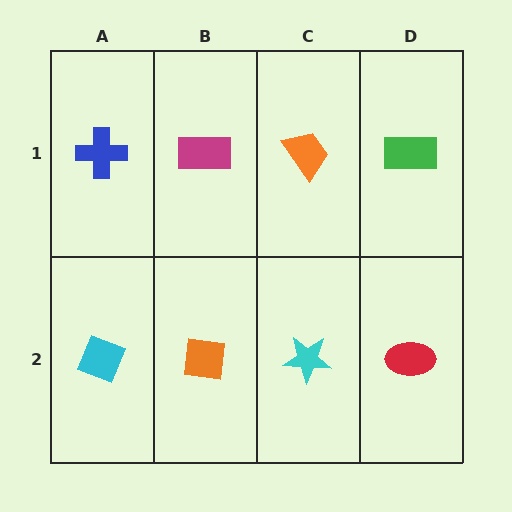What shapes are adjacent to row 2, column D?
A green rectangle (row 1, column D), a cyan star (row 2, column C).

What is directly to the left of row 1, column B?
A blue cross.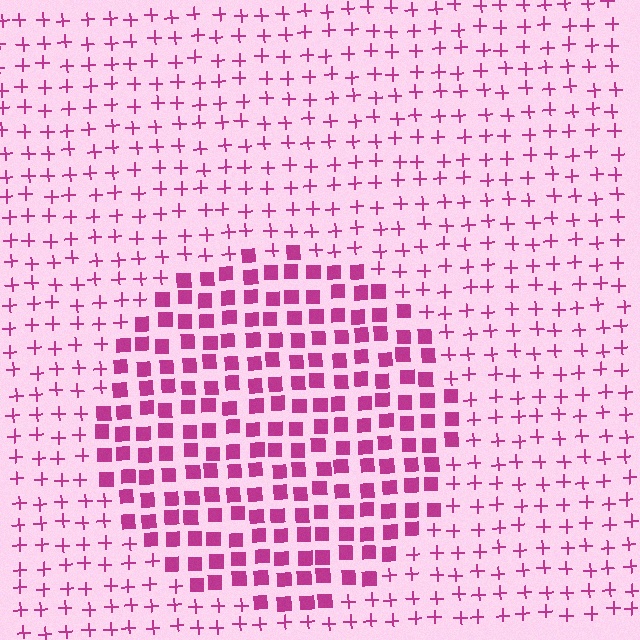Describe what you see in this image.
The image is filled with small magenta elements arranged in a uniform grid. A circle-shaped region contains squares, while the surrounding area contains plus signs. The boundary is defined purely by the change in element shape.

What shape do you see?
I see a circle.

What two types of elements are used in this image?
The image uses squares inside the circle region and plus signs outside it.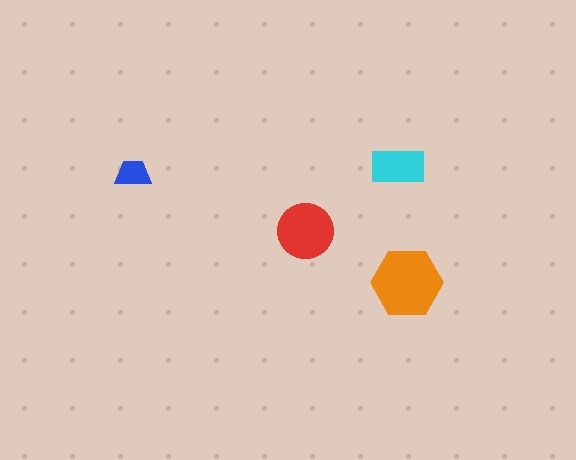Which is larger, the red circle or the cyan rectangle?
The red circle.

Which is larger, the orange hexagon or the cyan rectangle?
The orange hexagon.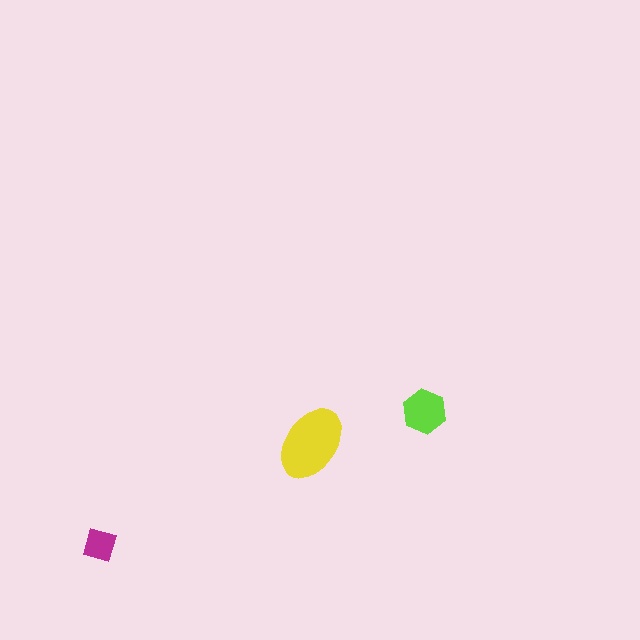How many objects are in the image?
There are 3 objects in the image.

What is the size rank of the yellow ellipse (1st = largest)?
1st.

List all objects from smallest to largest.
The magenta square, the lime hexagon, the yellow ellipse.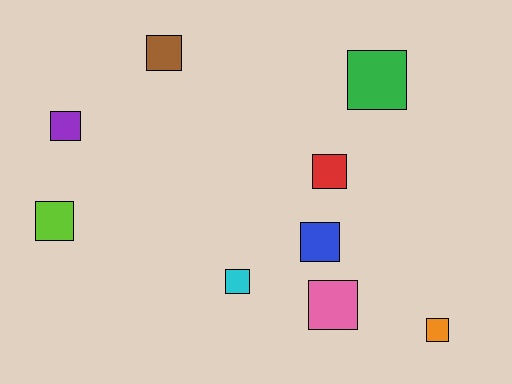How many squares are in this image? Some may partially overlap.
There are 9 squares.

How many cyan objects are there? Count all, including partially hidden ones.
There is 1 cyan object.